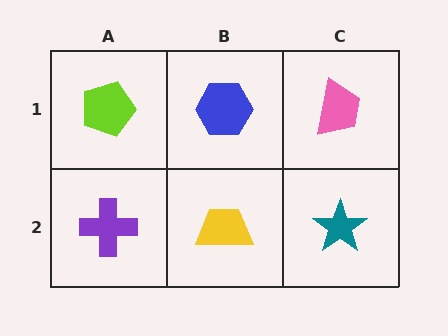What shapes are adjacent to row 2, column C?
A pink trapezoid (row 1, column C), a yellow trapezoid (row 2, column B).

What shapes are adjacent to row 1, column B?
A yellow trapezoid (row 2, column B), a lime pentagon (row 1, column A), a pink trapezoid (row 1, column C).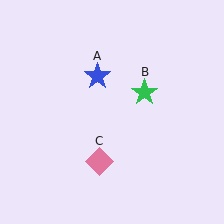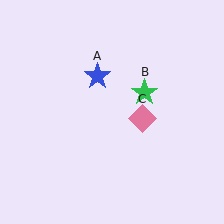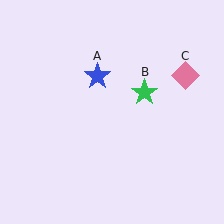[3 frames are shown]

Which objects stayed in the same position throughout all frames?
Blue star (object A) and green star (object B) remained stationary.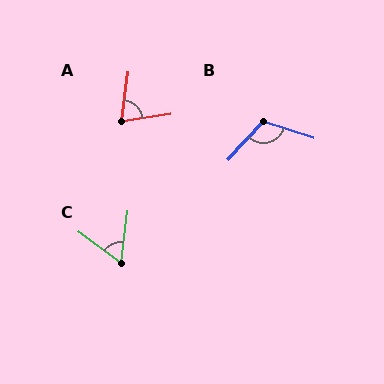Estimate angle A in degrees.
Approximately 74 degrees.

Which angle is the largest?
B, at approximately 115 degrees.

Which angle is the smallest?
C, at approximately 61 degrees.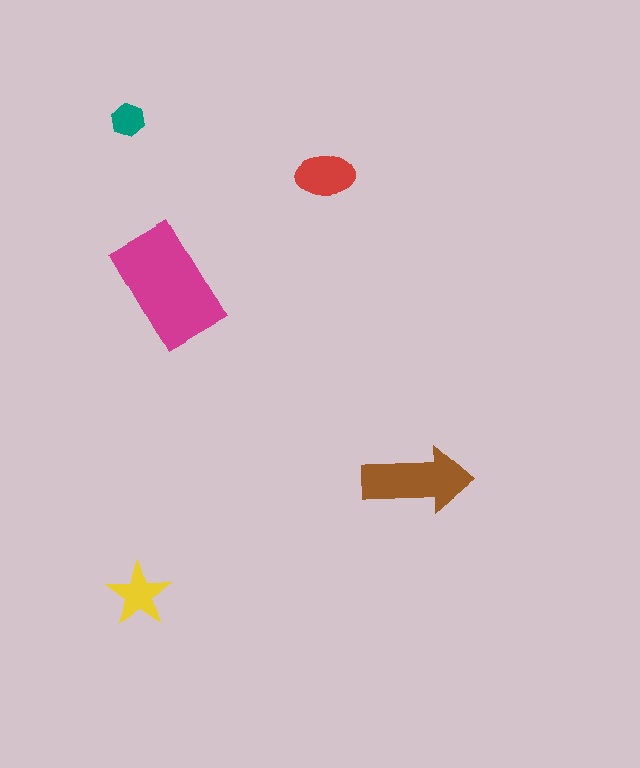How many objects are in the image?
There are 5 objects in the image.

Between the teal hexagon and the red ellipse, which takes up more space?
The red ellipse.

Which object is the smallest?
The teal hexagon.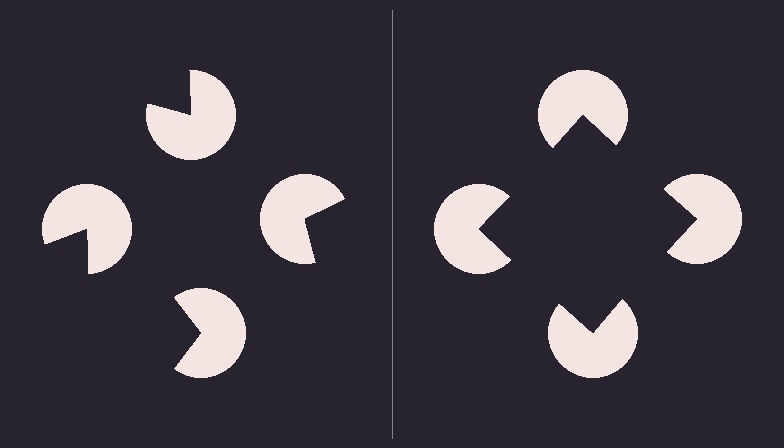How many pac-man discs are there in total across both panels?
8 — 4 on each side.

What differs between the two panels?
The pac-man discs are positioned identically on both sides; only the wedge orientations differ. On the right they align to a square; on the left they are misaligned.